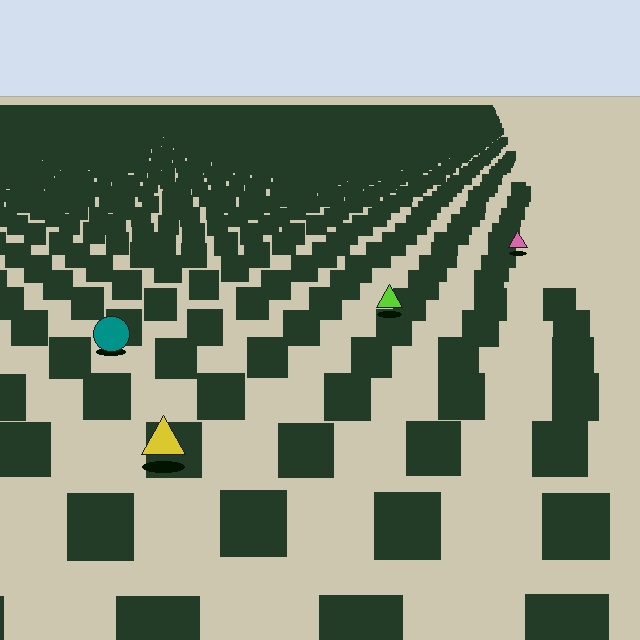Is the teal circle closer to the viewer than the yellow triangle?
No. The yellow triangle is closer — you can tell from the texture gradient: the ground texture is coarser near it.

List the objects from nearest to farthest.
From nearest to farthest: the yellow triangle, the teal circle, the lime triangle, the pink triangle.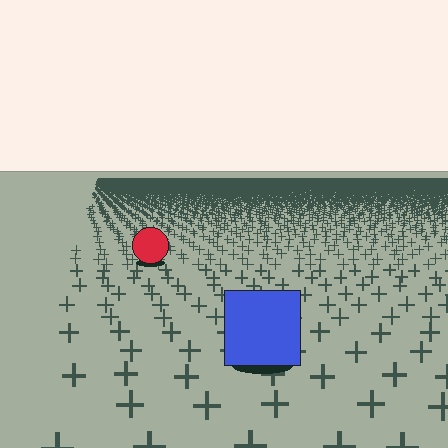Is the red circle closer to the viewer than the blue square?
No. The blue square is closer — you can tell from the texture gradient: the ground texture is coarser near it.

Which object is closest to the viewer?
The blue square is closest. The texture marks near it are larger and more spread out.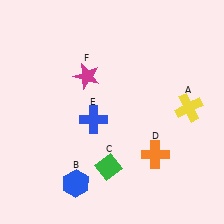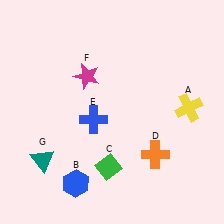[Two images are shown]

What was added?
A teal triangle (G) was added in Image 2.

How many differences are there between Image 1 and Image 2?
There is 1 difference between the two images.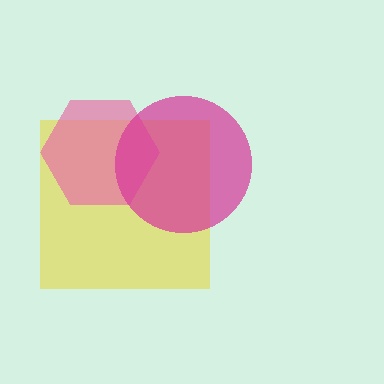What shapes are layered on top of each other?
The layered shapes are: a yellow square, a pink hexagon, a magenta circle.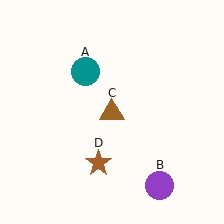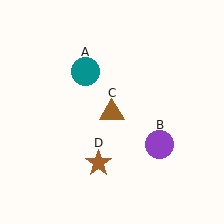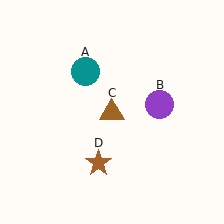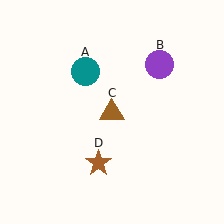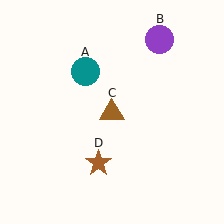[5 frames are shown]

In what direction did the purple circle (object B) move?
The purple circle (object B) moved up.